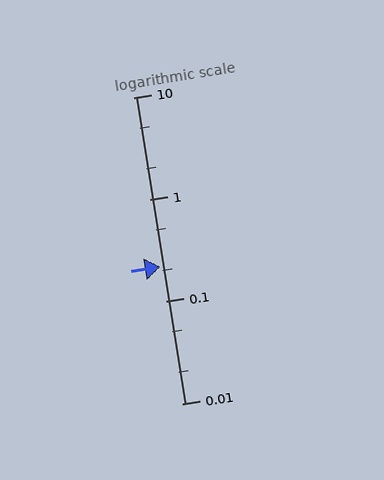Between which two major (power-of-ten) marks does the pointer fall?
The pointer is between 0.1 and 1.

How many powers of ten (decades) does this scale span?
The scale spans 3 decades, from 0.01 to 10.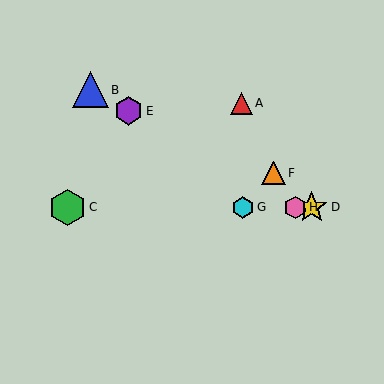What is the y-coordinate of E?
Object E is at y≈111.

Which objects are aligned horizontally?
Objects C, D, G, H are aligned horizontally.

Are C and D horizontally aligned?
Yes, both are at y≈207.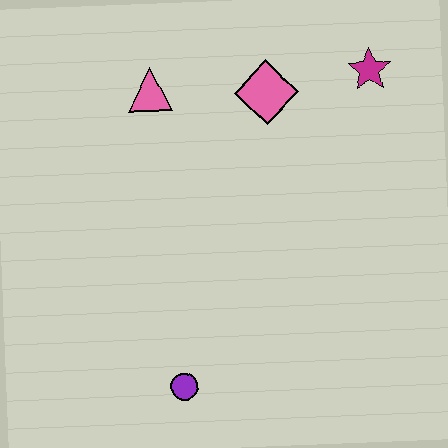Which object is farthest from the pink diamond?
The purple circle is farthest from the pink diamond.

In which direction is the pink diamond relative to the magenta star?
The pink diamond is to the left of the magenta star.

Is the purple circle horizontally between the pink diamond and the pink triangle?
Yes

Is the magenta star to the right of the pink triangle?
Yes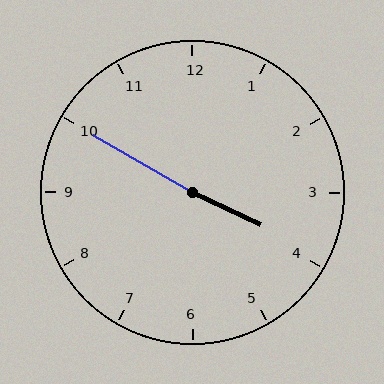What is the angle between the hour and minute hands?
Approximately 175 degrees.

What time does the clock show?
3:50.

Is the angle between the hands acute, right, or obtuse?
It is obtuse.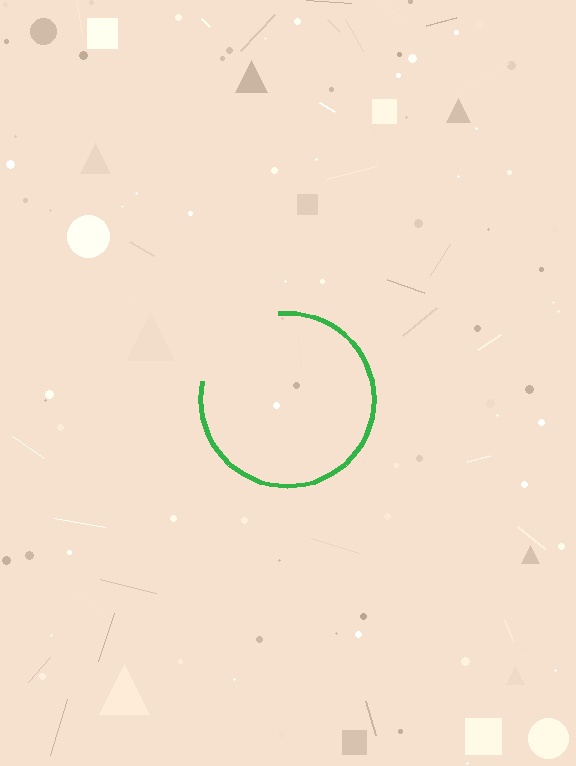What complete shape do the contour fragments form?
The contour fragments form a circle.